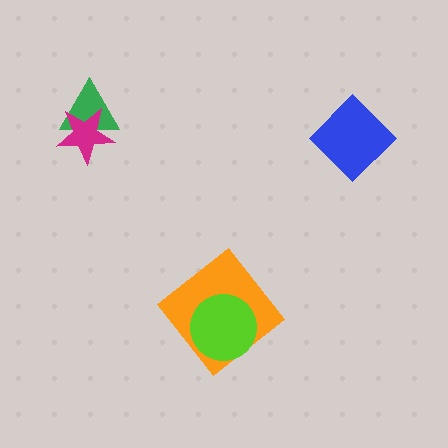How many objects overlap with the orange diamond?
1 object overlaps with the orange diamond.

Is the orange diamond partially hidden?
Yes, it is partially covered by another shape.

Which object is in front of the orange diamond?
The lime circle is in front of the orange diamond.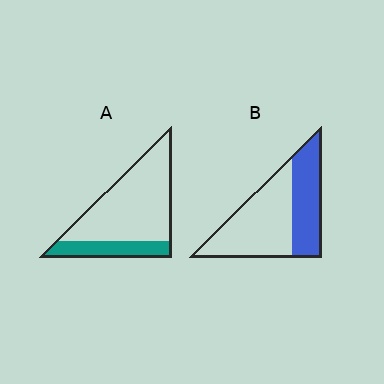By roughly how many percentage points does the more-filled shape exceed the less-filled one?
By roughly 15 percentage points (B over A).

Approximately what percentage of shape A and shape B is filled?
A is approximately 25% and B is approximately 40%.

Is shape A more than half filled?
No.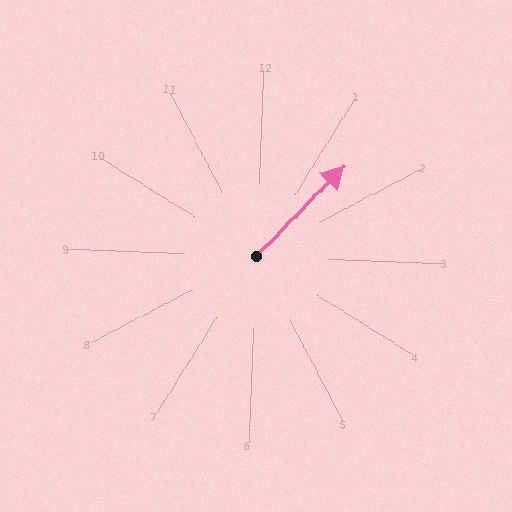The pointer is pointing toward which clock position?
Roughly 1 o'clock.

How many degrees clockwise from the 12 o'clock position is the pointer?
Approximately 42 degrees.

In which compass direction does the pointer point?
Northeast.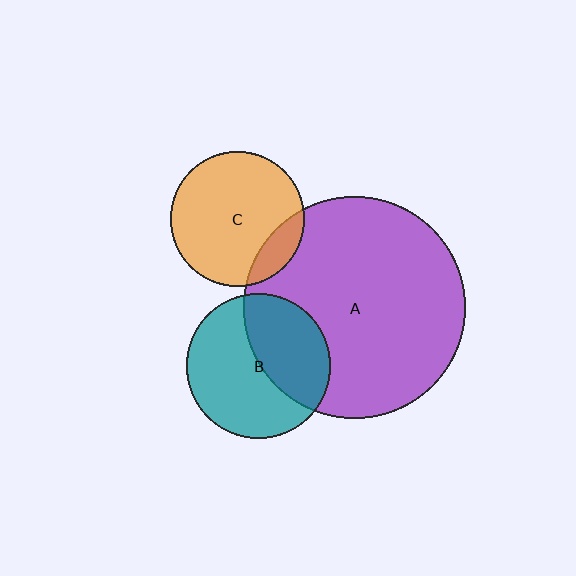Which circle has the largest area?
Circle A (purple).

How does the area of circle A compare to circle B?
Approximately 2.3 times.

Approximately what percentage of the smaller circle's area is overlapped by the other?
Approximately 40%.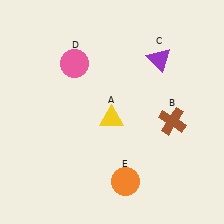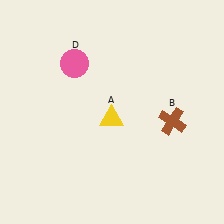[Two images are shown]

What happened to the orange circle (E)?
The orange circle (E) was removed in Image 2. It was in the bottom-right area of Image 1.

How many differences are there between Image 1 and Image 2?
There are 2 differences between the two images.